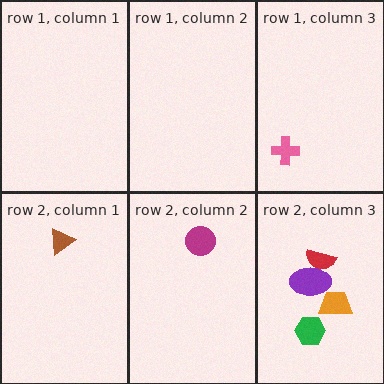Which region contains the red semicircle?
The row 2, column 3 region.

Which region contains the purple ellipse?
The row 2, column 3 region.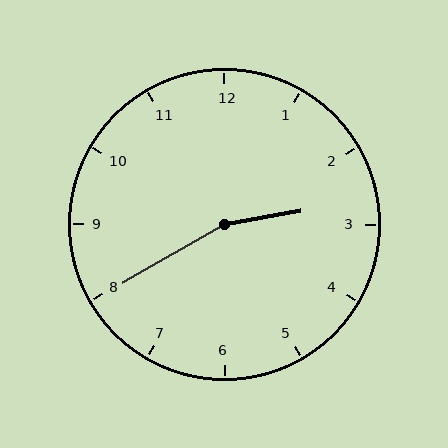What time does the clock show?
2:40.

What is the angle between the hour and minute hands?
Approximately 160 degrees.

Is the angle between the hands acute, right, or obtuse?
It is obtuse.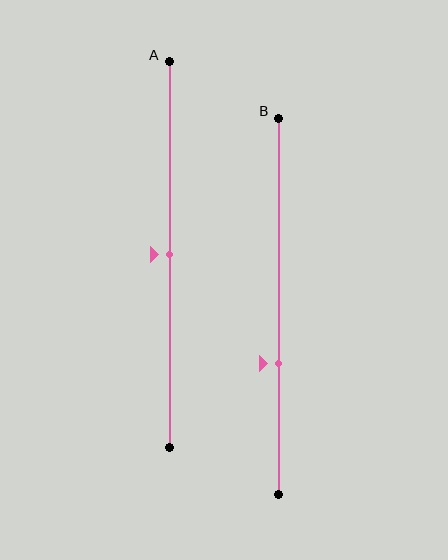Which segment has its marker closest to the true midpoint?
Segment A has its marker closest to the true midpoint.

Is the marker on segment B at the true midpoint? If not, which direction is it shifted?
No, the marker on segment B is shifted downward by about 15% of the segment length.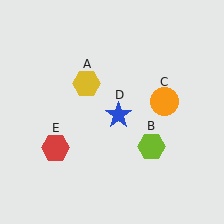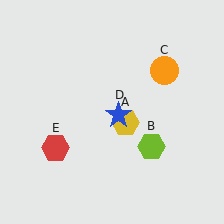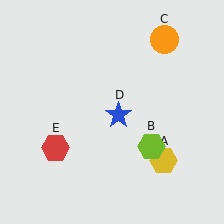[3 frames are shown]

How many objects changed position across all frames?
2 objects changed position: yellow hexagon (object A), orange circle (object C).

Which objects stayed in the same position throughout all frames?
Lime hexagon (object B) and blue star (object D) and red hexagon (object E) remained stationary.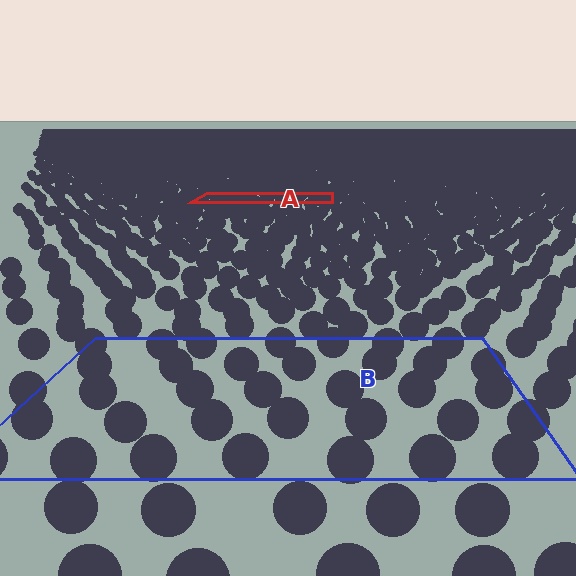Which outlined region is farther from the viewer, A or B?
Region A is farther from the viewer — the texture elements inside it appear smaller and more densely packed.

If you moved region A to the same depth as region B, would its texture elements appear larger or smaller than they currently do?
They would appear larger. At a closer depth, the same texture elements are projected at a bigger on-screen size.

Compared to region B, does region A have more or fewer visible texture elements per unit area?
Region A has more texture elements per unit area — they are packed more densely because it is farther away.